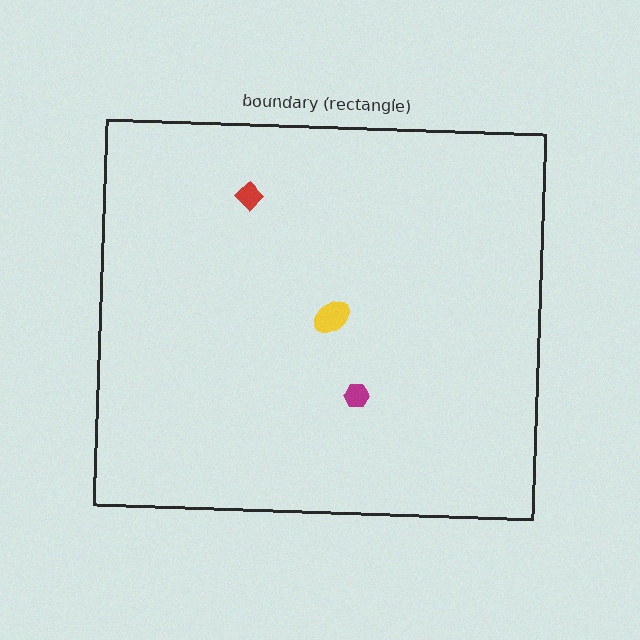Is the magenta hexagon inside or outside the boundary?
Inside.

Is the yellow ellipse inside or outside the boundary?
Inside.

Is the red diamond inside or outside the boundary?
Inside.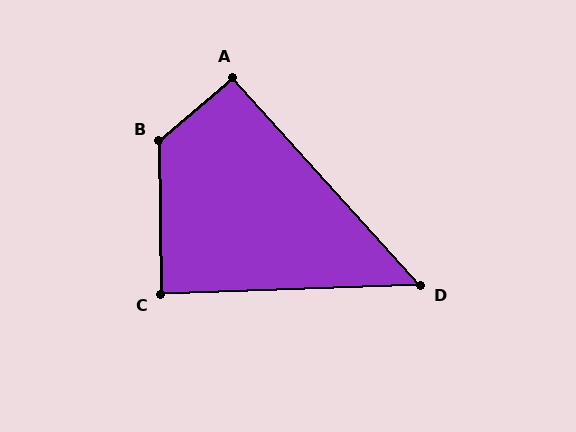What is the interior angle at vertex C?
Approximately 89 degrees (approximately right).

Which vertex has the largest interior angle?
B, at approximately 130 degrees.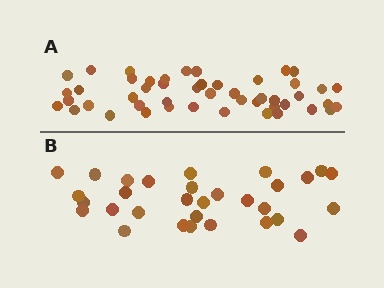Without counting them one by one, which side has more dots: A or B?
Region A (the top region) has more dots.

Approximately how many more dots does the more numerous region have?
Region A has approximately 15 more dots than region B.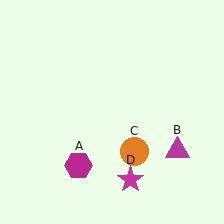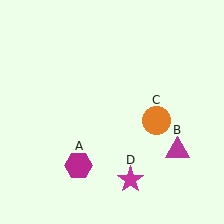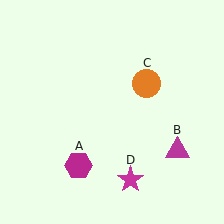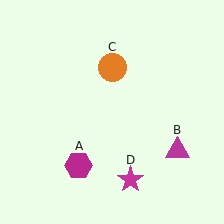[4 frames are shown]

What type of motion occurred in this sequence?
The orange circle (object C) rotated counterclockwise around the center of the scene.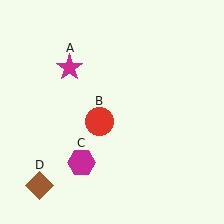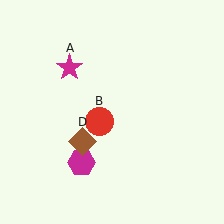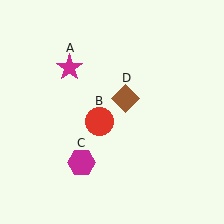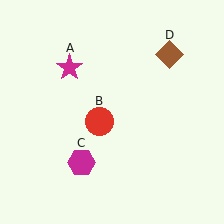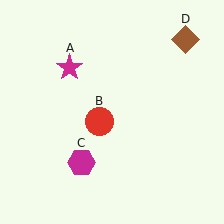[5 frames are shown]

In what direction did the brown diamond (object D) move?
The brown diamond (object D) moved up and to the right.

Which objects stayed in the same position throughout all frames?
Magenta star (object A) and red circle (object B) and magenta hexagon (object C) remained stationary.